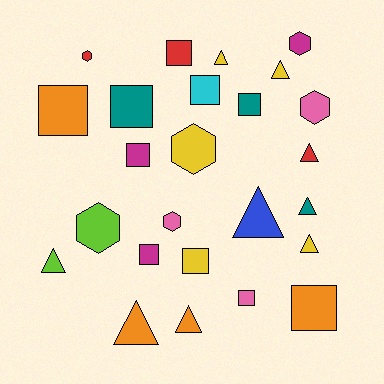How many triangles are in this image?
There are 9 triangles.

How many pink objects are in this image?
There are 3 pink objects.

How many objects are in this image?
There are 25 objects.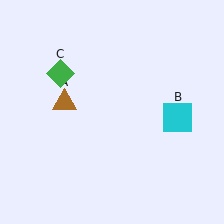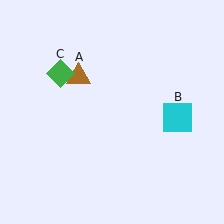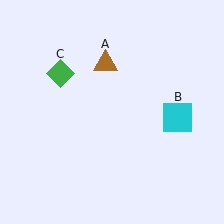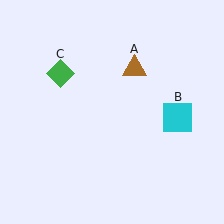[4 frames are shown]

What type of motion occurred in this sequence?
The brown triangle (object A) rotated clockwise around the center of the scene.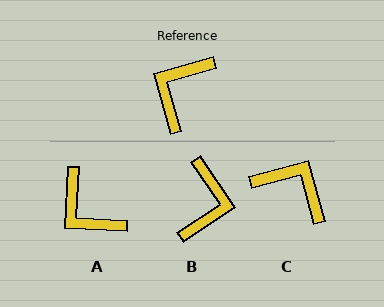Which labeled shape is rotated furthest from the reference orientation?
B, about 162 degrees away.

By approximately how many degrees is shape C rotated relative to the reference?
Approximately 91 degrees clockwise.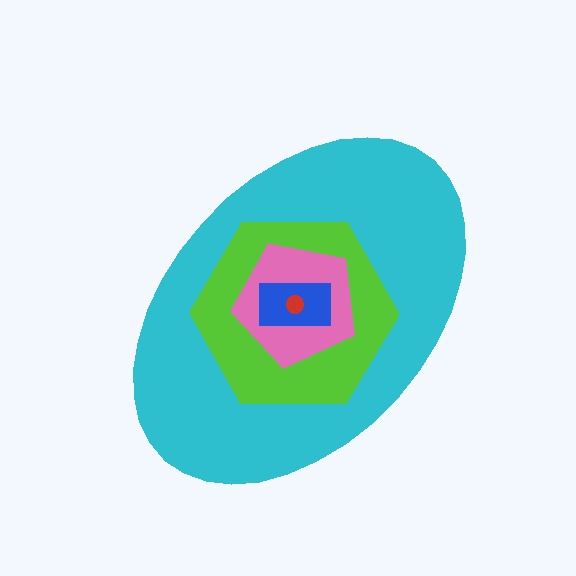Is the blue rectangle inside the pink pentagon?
Yes.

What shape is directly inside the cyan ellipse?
The lime hexagon.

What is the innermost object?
The red circle.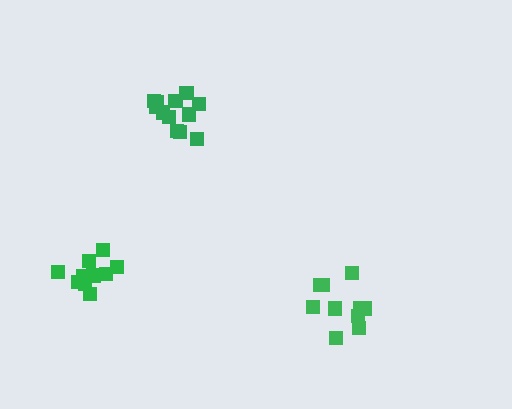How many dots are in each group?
Group 1: 10 dots, Group 2: 12 dots, Group 3: 11 dots (33 total).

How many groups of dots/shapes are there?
There are 3 groups.